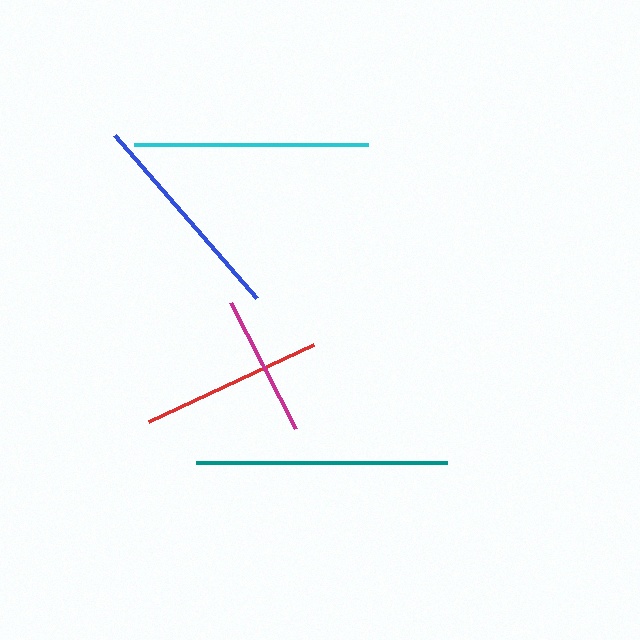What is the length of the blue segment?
The blue segment is approximately 216 pixels long.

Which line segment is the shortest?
The magenta line is the shortest at approximately 142 pixels.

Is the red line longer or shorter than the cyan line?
The cyan line is longer than the red line.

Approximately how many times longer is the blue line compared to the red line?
The blue line is approximately 1.2 times the length of the red line.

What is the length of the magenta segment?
The magenta segment is approximately 142 pixels long.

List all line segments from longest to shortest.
From longest to shortest: teal, cyan, blue, red, magenta.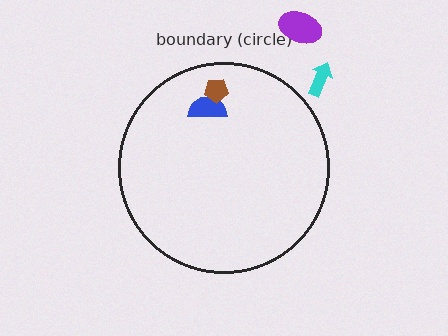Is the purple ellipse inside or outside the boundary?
Outside.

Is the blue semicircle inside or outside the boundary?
Inside.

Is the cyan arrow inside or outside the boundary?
Outside.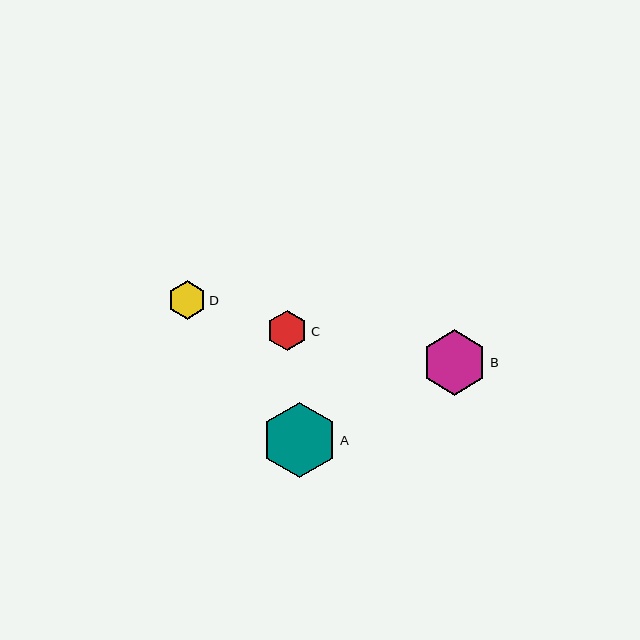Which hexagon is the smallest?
Hexagon D is the smallest with a size of approximately 38 pixels.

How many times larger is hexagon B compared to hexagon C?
Hexagon B is approximately 1.6 times the size of hexagon C.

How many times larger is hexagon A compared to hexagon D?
Hexagon A is approximately 2.0 times the size of hexagon D.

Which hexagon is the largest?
Hexagon A is the largest with a size of approximately 75 pixels.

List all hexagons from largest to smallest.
From largest to smallest: A, B, C, D.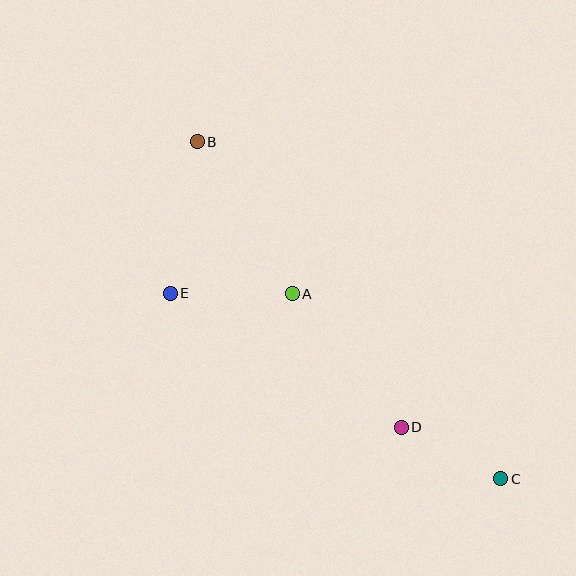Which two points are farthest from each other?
Points B and C are farthest from each other.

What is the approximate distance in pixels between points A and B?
The distance between A and B is approximately 179 pixels.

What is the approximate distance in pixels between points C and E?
The distance between C and E is approximately 379 pixels.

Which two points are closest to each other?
Points C and D are closest to each other.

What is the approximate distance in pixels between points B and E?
The distance between B and E is approximately 154 pixels.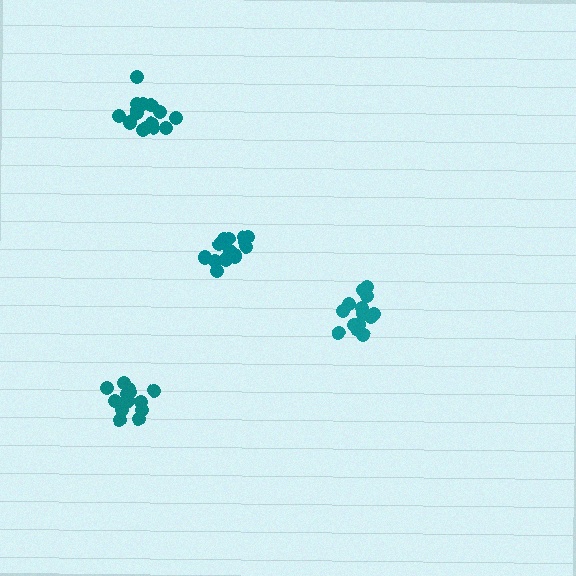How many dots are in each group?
Group 1: 15 dots, Group 2: 15 dots, Group 3: 15 dots, Group 4: 18 dots (63 total).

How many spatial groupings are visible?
There are 4 spatial groupings.